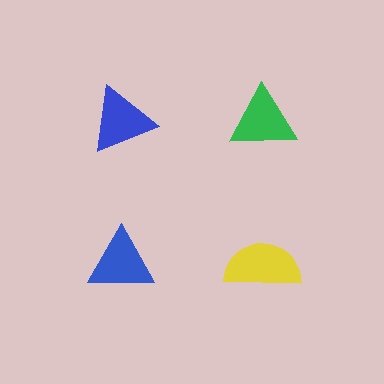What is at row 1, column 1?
A blue triangle.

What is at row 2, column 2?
A yellow semicircle.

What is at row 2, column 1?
A blue triangle.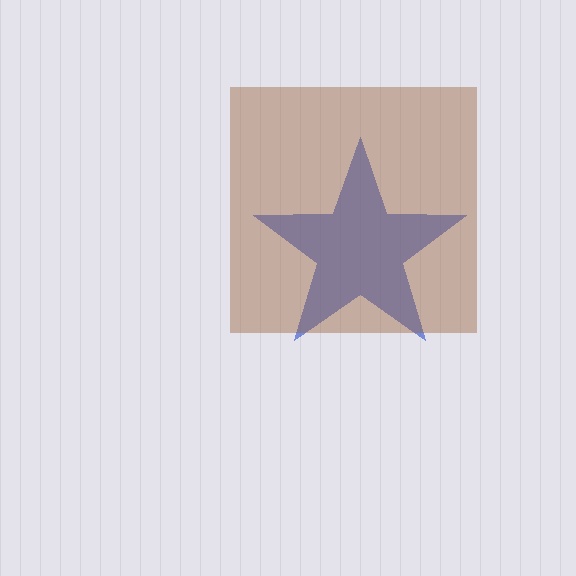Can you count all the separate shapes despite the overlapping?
Yes, there are 2 separate shapes.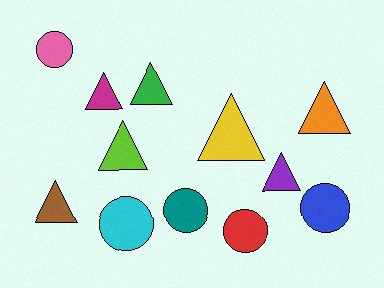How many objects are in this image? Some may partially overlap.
There are 12 objects.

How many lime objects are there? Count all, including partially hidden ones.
There is 1 lime object.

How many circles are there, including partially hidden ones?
There are 5 circles.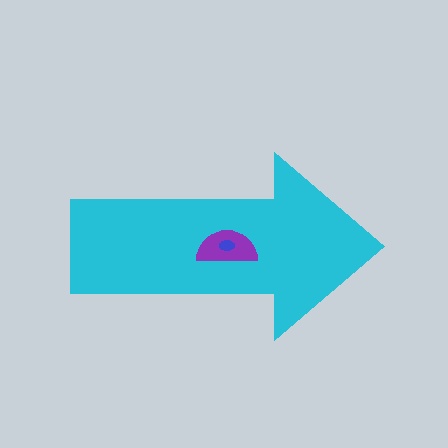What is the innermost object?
The blue ellipse.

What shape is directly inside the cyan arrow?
The purple semicircle.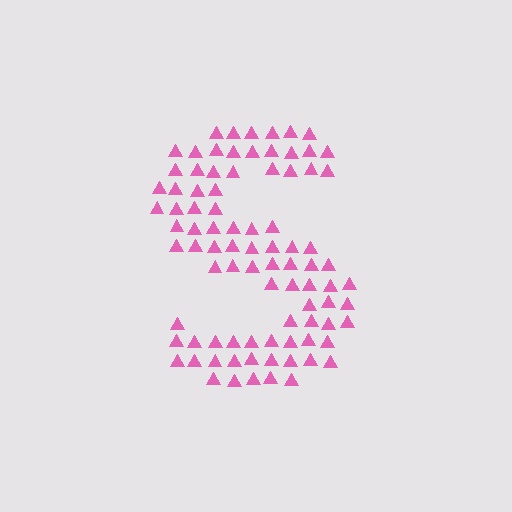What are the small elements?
The small elements are triangles.